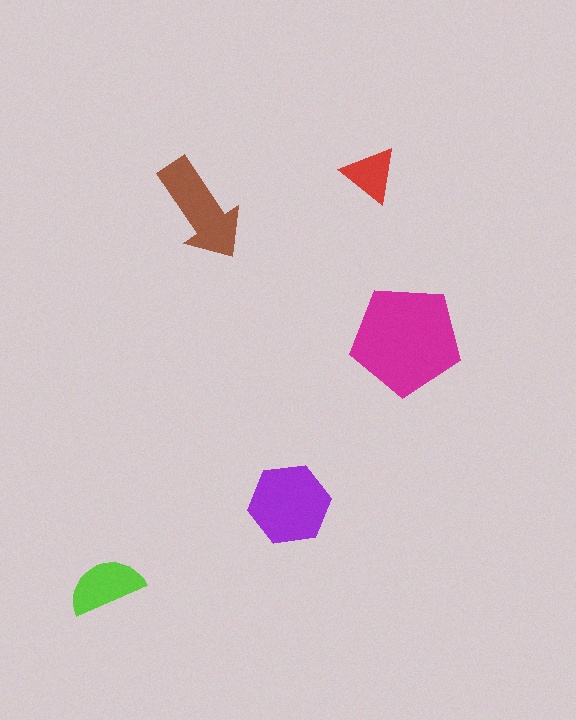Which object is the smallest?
The red triangle.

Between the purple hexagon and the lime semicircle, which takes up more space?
The purple hexagon.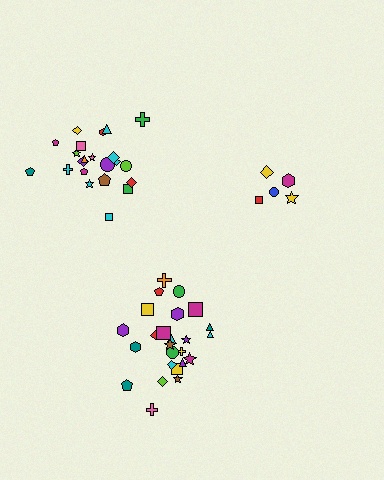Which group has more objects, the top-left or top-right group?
The top-left group.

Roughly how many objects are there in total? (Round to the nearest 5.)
Roughly 50 objects in total.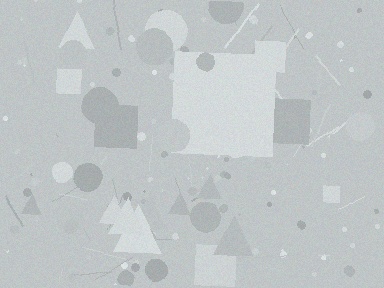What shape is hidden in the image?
A square is hidden in the image.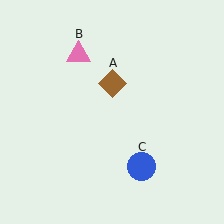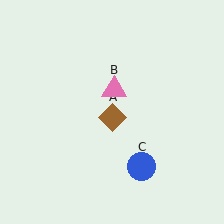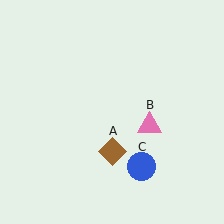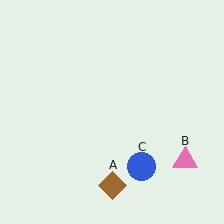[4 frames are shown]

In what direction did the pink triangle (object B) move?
The pink triangle (object B) moved down and to the right.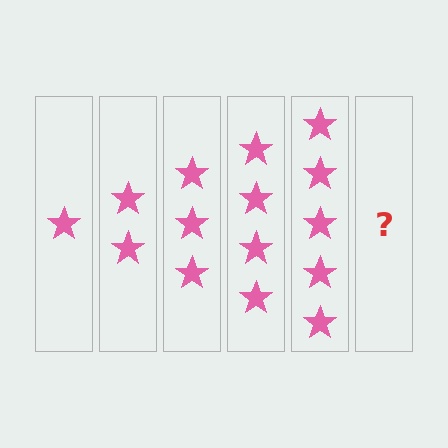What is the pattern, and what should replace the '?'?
The pattern is that each step adds one more star. The '?' should be 6 stars.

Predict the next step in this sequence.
The next step is 6 stars.